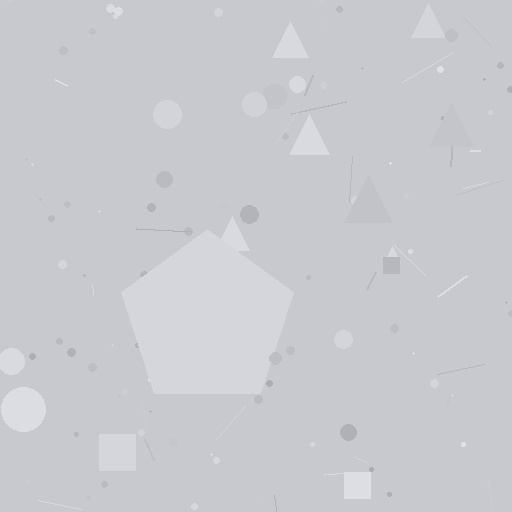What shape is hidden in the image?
A pentagon is hidden in the image.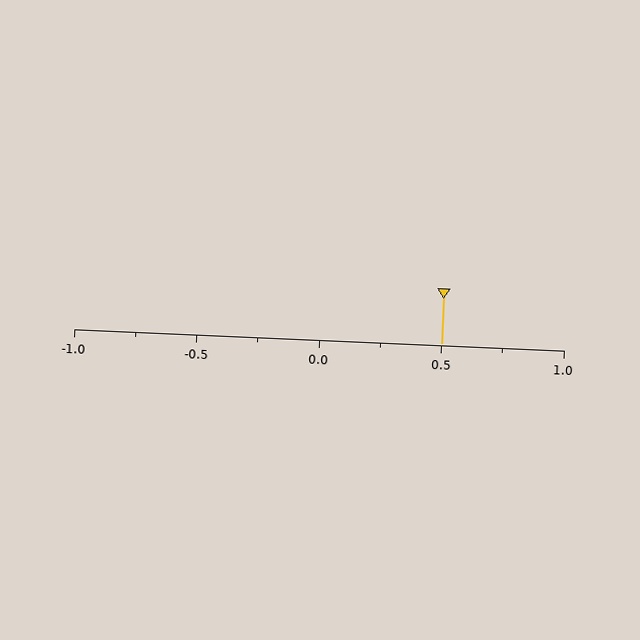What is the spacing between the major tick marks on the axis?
The major ticks are spaced 0.5 apart.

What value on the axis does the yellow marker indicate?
The marker indicates approximately 0.5.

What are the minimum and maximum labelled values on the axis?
The axis runs from -1.0 to 1.0.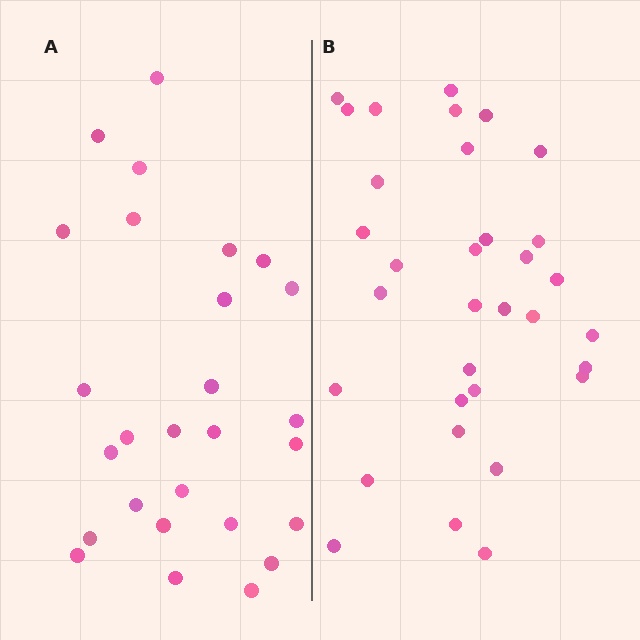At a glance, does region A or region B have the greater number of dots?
Region B (the right region) has more dots.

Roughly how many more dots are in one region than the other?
Region B has about 6 more dots than region A.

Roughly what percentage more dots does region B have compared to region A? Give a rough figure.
About 20% more.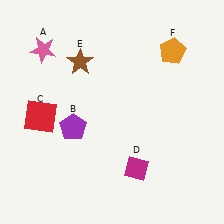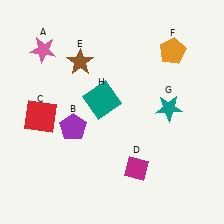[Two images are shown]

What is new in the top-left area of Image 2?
A teal square (H) was added in the top-left area of Image 2.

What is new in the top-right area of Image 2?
A teal star (G) was added in the top-right area of Image 2.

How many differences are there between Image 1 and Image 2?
There are 2 differences between the two images.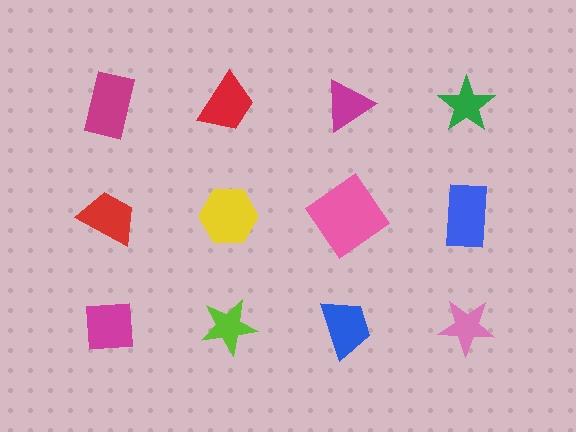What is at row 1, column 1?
A magenta rectangle.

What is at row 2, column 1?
A red trapezoid.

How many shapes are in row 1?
4 shapes.